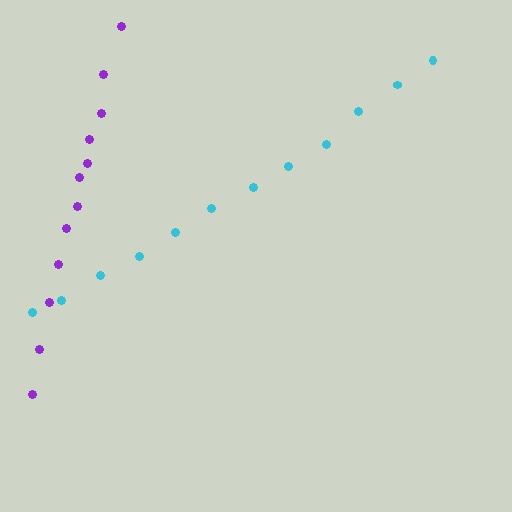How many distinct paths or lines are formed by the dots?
There are 2 distinct paths.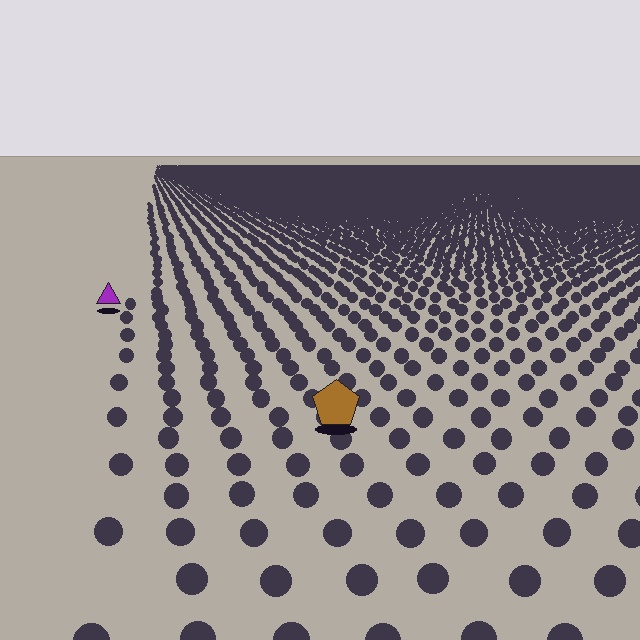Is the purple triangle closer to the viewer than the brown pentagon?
No. The brown pentagon is closer — you can tell from the texture gradient: the ground texture is coarser near it.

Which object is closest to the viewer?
The brown pentagon is closest. The texture marks near it are larger and more spread out.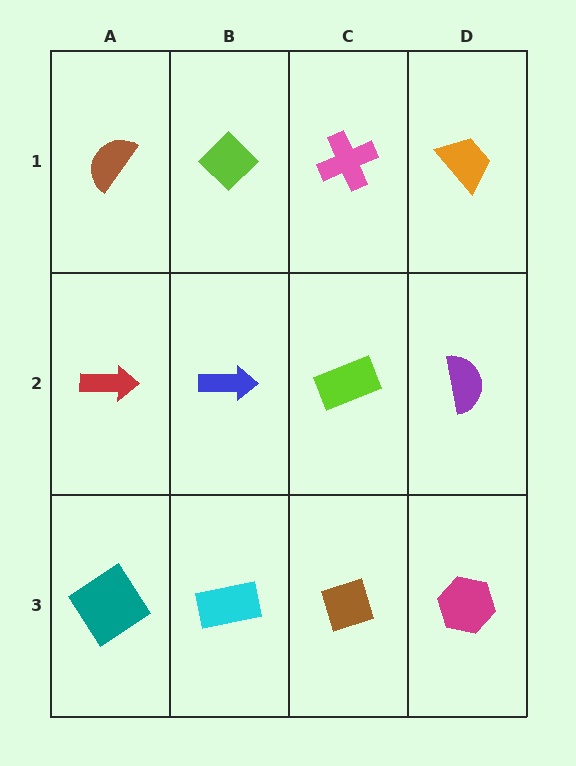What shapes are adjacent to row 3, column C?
A lime rectangle (row 2, column C), a cyan rectangle (row 3, column B), a magenta hexagon (row 3, column D).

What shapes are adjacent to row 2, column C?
A pink cross (row 1, column C), a brown diamond (row 3, column C), a blue arrow (row 2, column B), a purple semicircle (row 2, column D).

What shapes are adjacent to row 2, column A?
A brown semicircle (row 1, column A), a teal diamond (row 3, column A), a blue arrow (row 2, column B).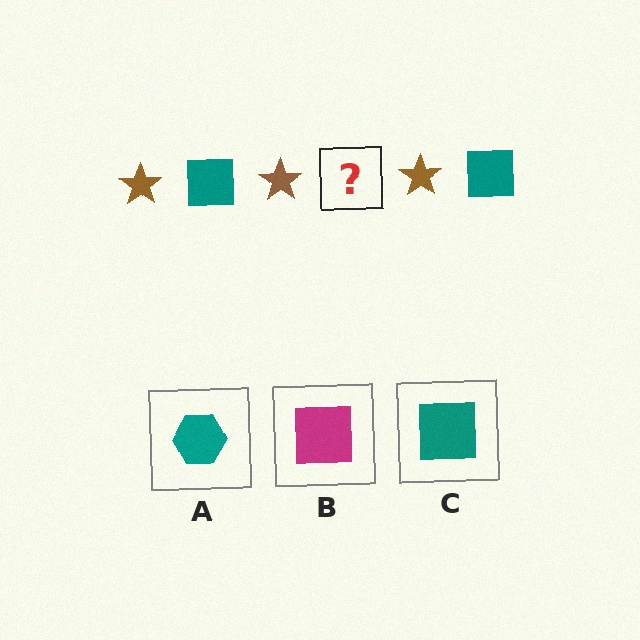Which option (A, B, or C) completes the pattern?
C.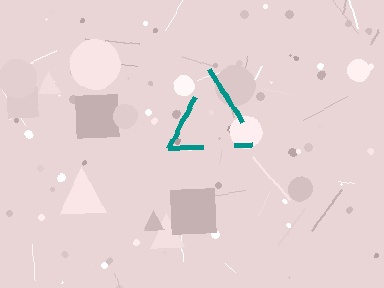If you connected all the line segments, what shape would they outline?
They would outline a triangle.